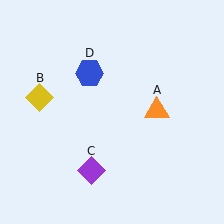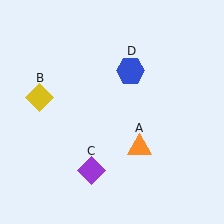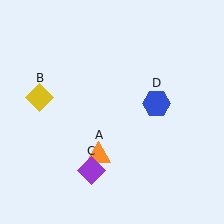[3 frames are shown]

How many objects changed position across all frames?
2 objects changed position: orange triangle (object A), blue hexagon (object D).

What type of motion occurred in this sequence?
The orange triangle (object A), blue hexagon (object D) rotated clockwise around the center of the scene.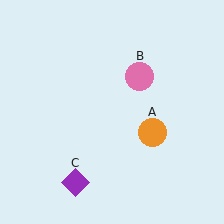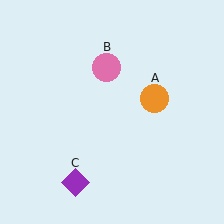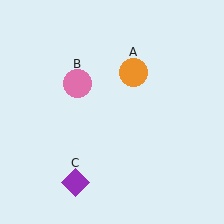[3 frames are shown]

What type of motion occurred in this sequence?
The orange circle (object A), pink circle (object B) rotated counterclockwise around the center of the scene.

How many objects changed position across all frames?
2 objects changed position: orange circle (object A), pink circle (object B).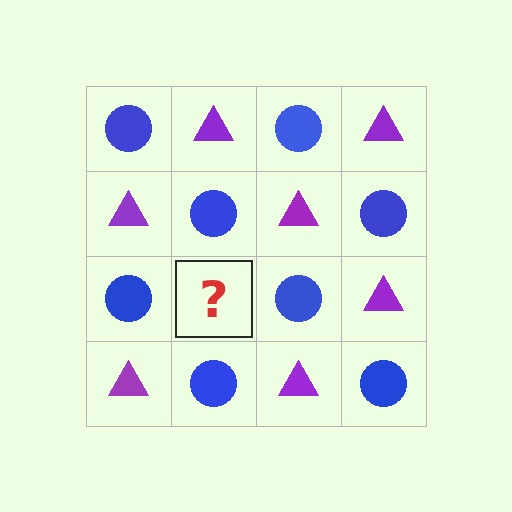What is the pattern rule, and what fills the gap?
The rule is that it alternates blue circle and purple triangle in a checkerboard pattern. The gap should be filled with a purple triangle.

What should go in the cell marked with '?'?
The missing cell should contain a purple triangle.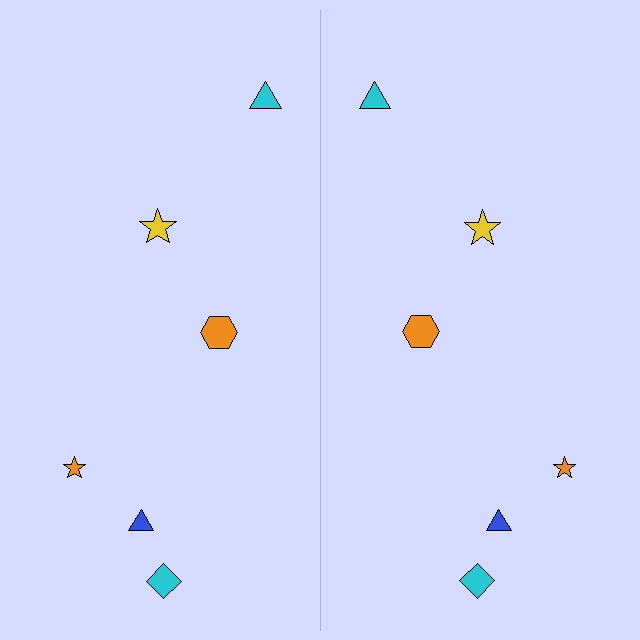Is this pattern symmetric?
Yes, this pattern has bilateral (reflection) symmetry.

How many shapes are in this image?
There are 12 shapes in this image.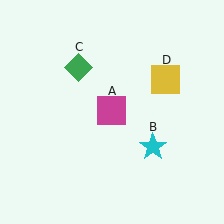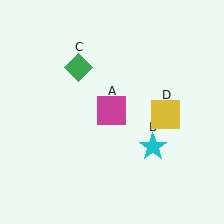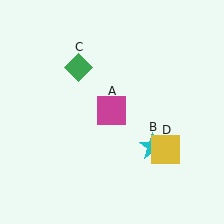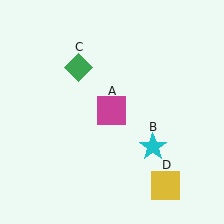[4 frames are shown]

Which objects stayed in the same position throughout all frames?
Magenta square (object A) and cyan star (object B) and green diamond (object C) remained stationary.